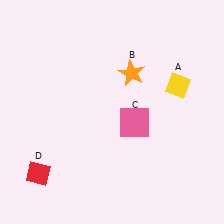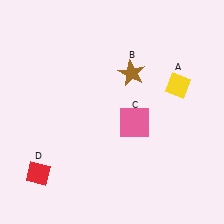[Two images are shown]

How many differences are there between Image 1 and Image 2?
There is 1 difference between the two images.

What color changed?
The star (B) changed from orange in Image 1 to brown in Image 2.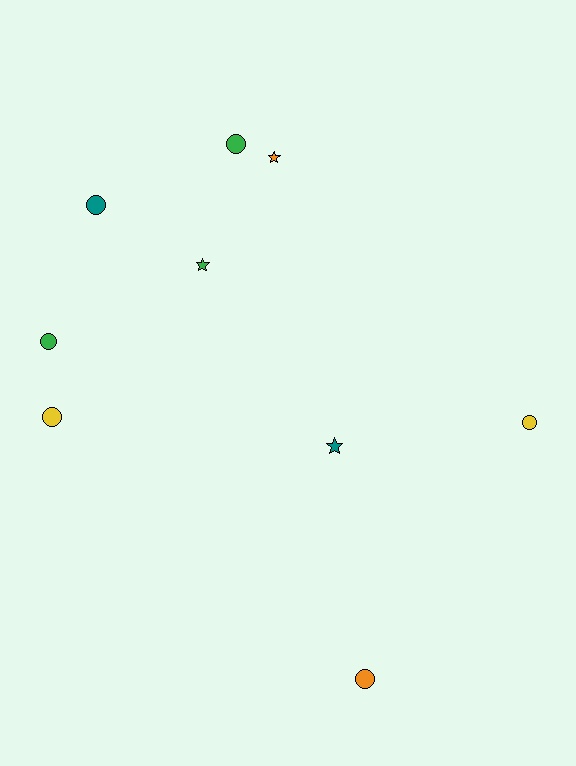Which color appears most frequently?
Green, with 3 objects.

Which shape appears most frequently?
Circle, with 6 objects.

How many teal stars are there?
There is 1 teal star.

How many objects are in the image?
There are 9 objects.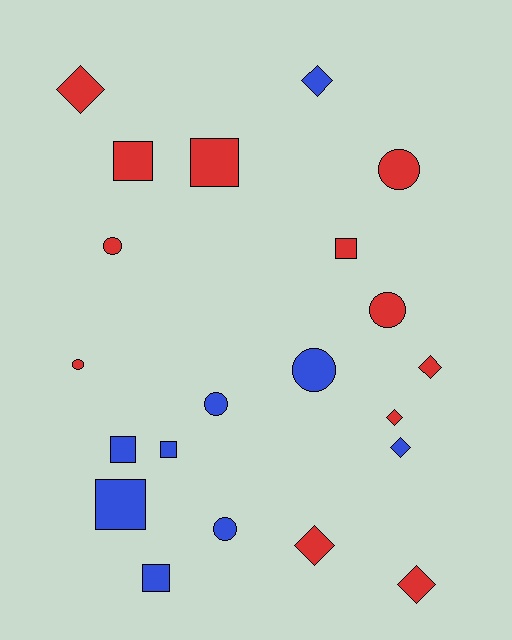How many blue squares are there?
There are 4 blue squares.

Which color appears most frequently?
Red, with 12 objects.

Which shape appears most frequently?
Circle, with 7 objects.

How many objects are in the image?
There are 21 objects.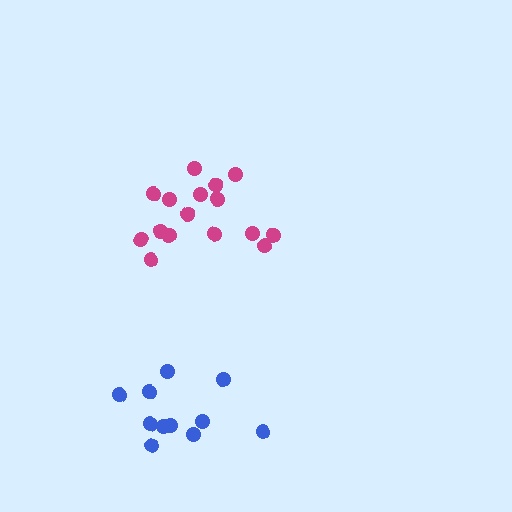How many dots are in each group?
Group 1: 16 dots, Group 2: 11 dots (27 total).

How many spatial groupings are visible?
There are 2 spatial groupings.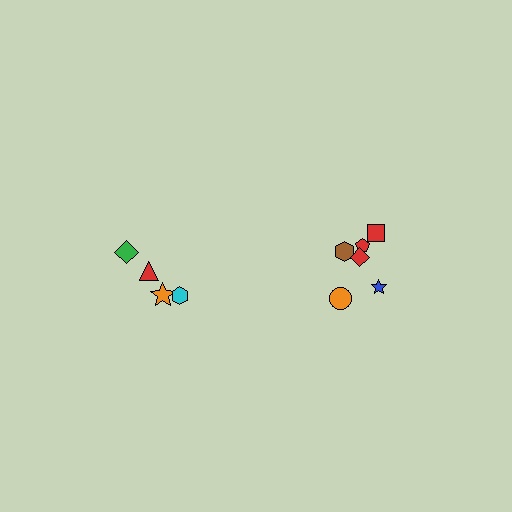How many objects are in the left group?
There are 4 objects.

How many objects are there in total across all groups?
There are 10 objects.